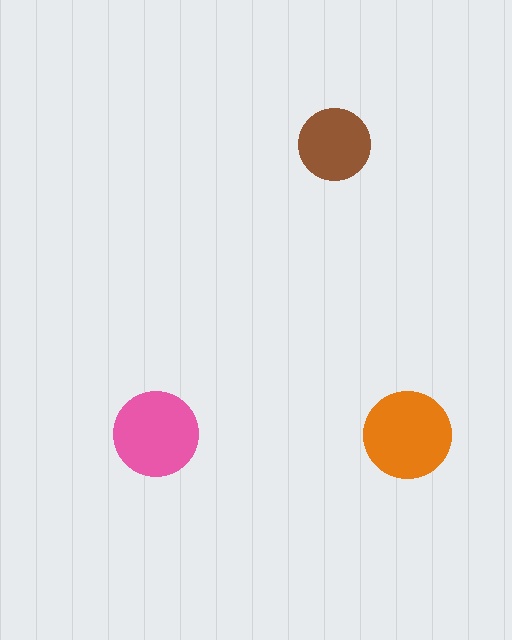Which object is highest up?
The brown circle is topmost.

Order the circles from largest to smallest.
the orange one, the pink one, the brown one.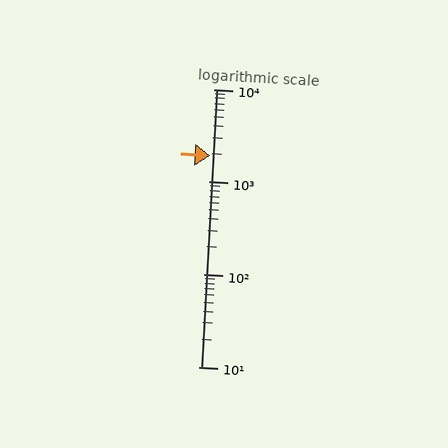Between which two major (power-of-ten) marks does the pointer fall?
The pointer is between 1000 and 10000.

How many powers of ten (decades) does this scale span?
The scale spans 3 decades, from 10 to 10000.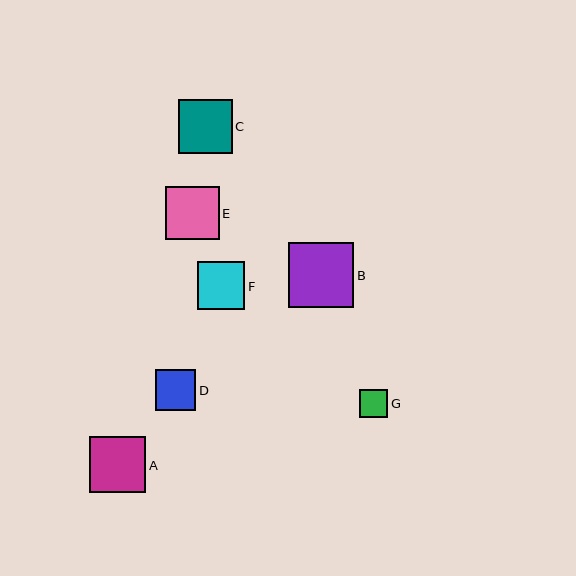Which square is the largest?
Square B is the largest with a size of approximately 65 pixels.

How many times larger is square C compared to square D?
Square C is approximately 1.3 times the size of square D.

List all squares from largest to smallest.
From largest to smallest: B, A, C, E, F, D, G.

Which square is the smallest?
Square G is the smallest with a size of approximately 28 pixels.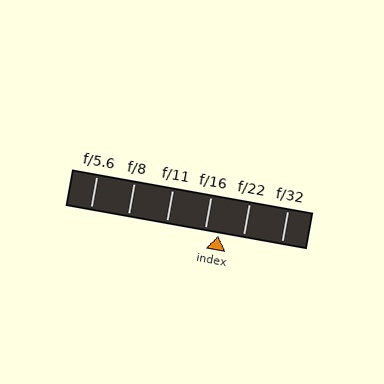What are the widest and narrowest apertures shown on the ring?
The widest aperture shown is f/5.6 and the narrowest is f/32.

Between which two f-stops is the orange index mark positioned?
The index mark is between f/16 and f/22.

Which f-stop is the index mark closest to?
The index mark is closest to f/16.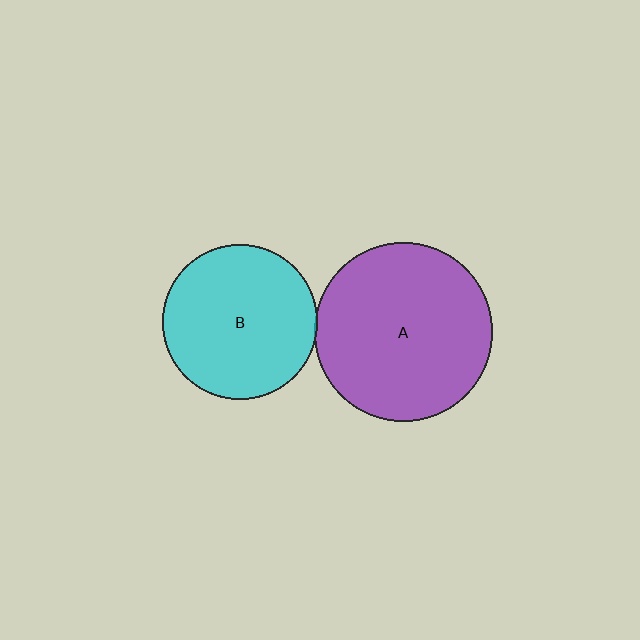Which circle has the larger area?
Circle A (purple).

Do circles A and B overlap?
Yes.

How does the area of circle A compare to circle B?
Approximately 1.3 times.